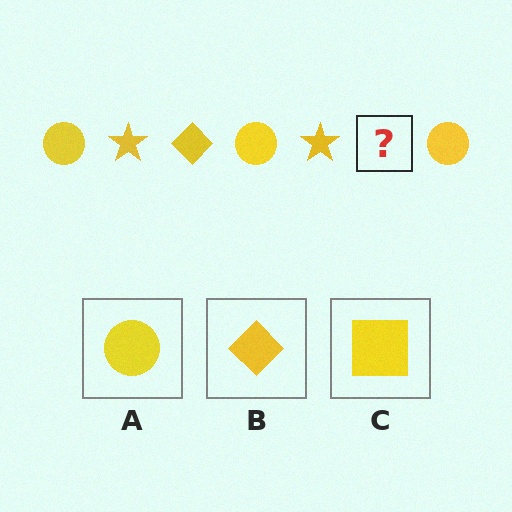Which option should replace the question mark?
Option B.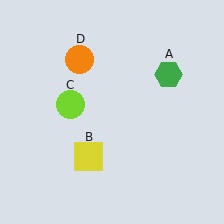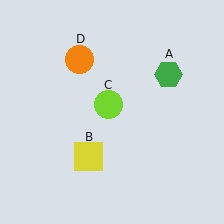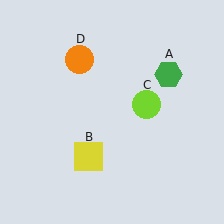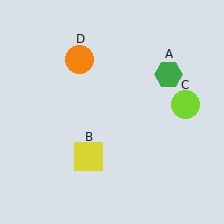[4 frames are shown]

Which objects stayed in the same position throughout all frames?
Green hexagon (object A) and yellow square (object B) and orange circle (object D) remained stationary.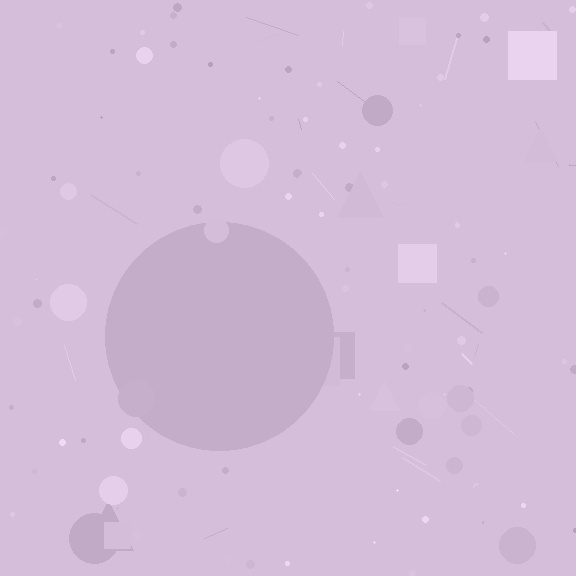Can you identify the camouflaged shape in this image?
The camouflaged shape is a circle.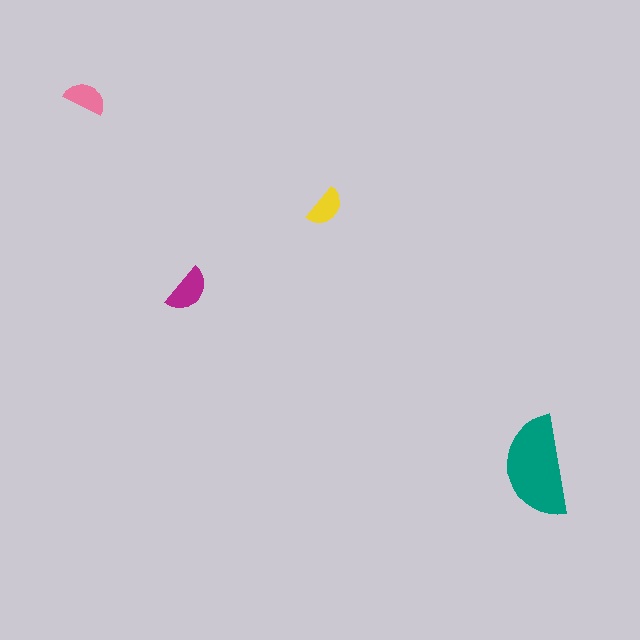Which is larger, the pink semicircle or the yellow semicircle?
The pink one.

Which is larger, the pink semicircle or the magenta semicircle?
The magenta one.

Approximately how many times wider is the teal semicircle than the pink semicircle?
About 2.5 times wider.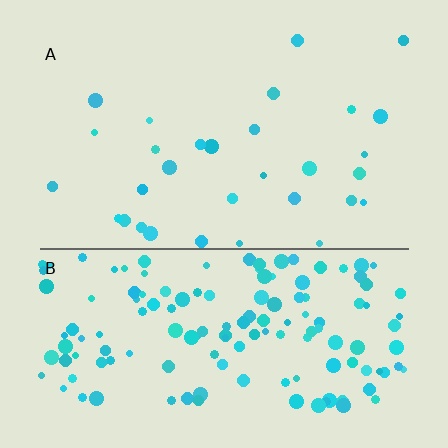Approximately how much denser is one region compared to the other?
Approximately 4.8× — region B over region A.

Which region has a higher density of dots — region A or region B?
B (the bottom).